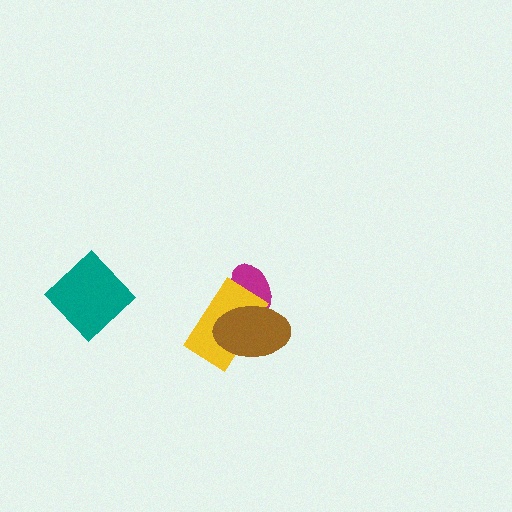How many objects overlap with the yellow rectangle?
2 objects overlap with the yellow rectangle.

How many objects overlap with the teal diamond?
0 objects overlap with the teal diamond.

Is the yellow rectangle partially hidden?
Yes, it is partially covered by another shape.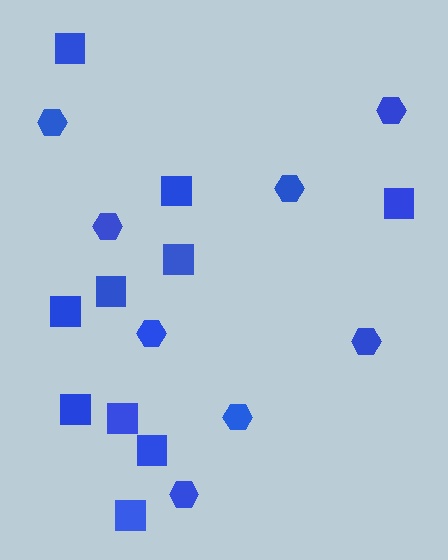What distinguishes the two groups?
There are 2 groups: one group of squares (10) and one group of hexagons (8).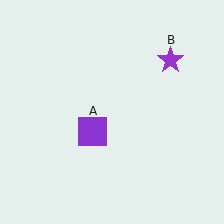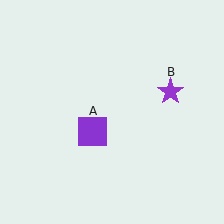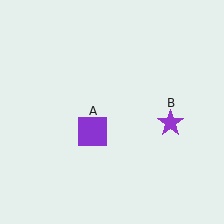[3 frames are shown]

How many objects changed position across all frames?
1 object changed position: purple star (object B).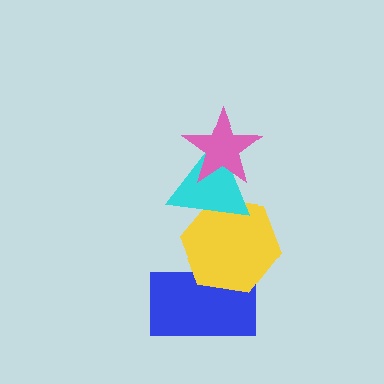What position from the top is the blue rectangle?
The blue rectangle is 4th from the top.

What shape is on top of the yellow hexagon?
The cyan triangle is on top of the yellow hexagon.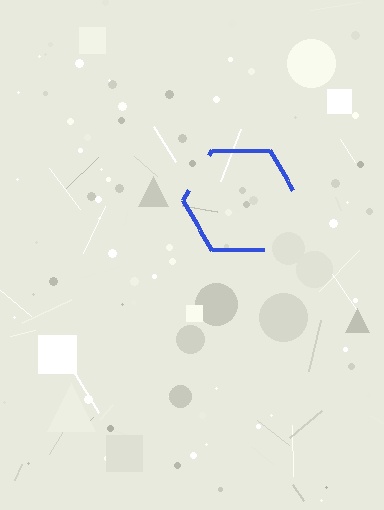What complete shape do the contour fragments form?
The contour fragments form a hexagon.